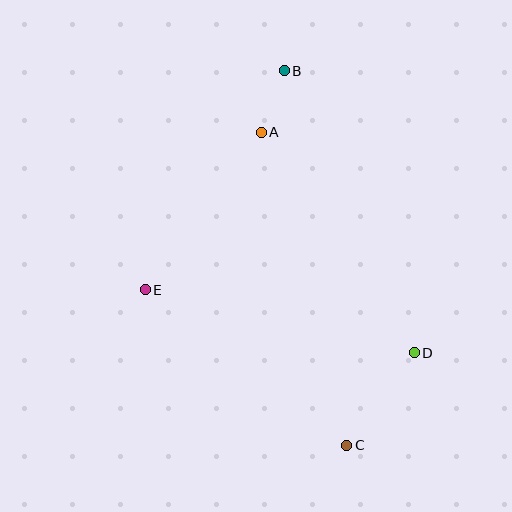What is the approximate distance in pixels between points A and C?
The distance between A and C is approximately 324 pixels.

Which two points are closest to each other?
Points A and B are closest to each other.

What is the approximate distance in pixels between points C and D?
The distance between C and D is approximately 115 pixels.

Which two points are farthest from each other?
Points B and C are farthest from each other.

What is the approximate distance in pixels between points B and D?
The distance between B and D is approximately 310 pixels.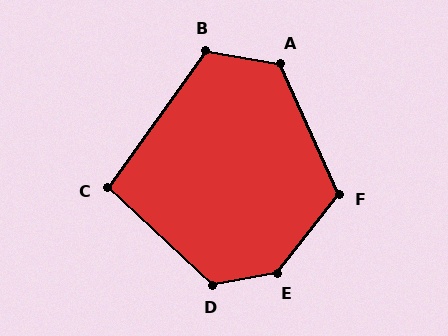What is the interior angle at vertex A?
Approximately 124 degrees (obtuse).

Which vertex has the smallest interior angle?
C, at approximately 97 degrees.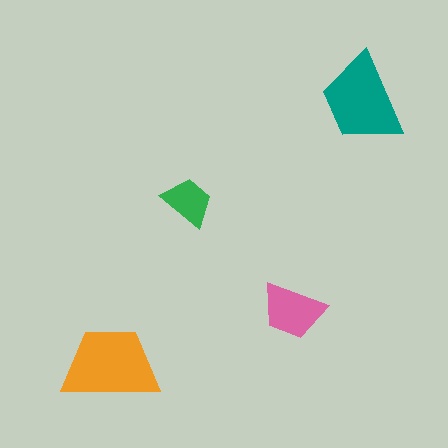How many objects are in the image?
There are 4 objects in the image.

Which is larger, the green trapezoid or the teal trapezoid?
The teal one.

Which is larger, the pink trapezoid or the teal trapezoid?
The teal one.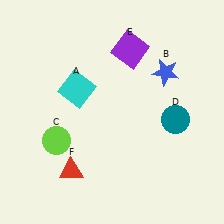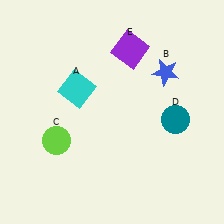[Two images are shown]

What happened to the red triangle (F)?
The red triangle (F) was removed in Image 2. It was in the bottom-left area of Image 1.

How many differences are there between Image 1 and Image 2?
There is 1 difference between the two images.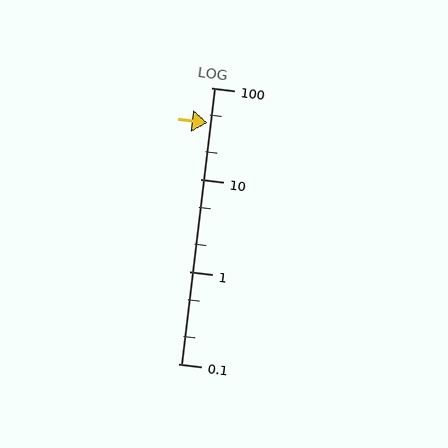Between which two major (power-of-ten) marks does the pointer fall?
The pointer is between 10 and 100.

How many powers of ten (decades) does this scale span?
The scale spans 3 decades, from 0.1 to 100.